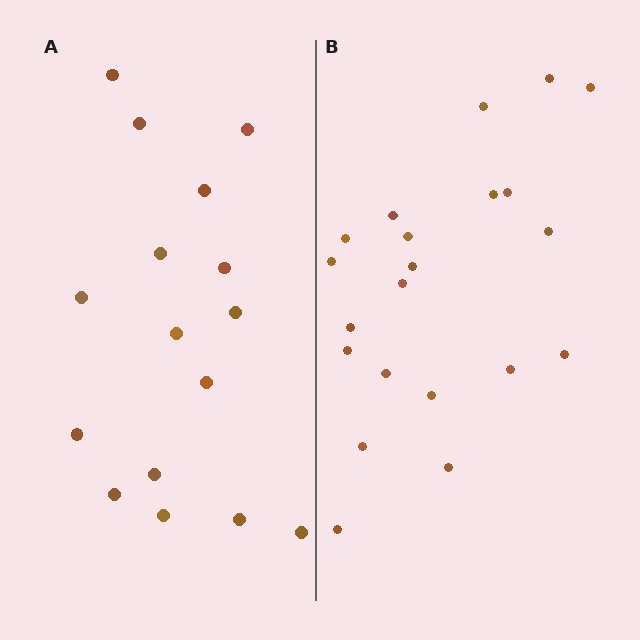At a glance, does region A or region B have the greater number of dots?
Region B (the right region) has more dots.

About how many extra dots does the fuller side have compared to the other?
Region B has about 5 more dots than region A.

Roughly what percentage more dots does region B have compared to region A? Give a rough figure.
About 30% more.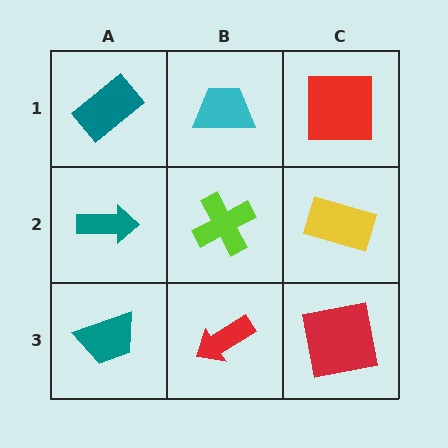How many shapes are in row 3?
3 shapes.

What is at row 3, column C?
A red square.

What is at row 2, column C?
A yellow rectangle.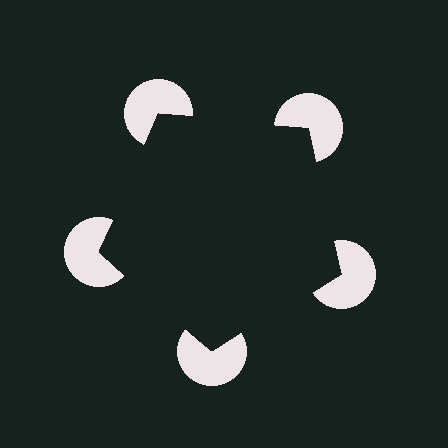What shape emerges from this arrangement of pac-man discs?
An illusory pentagon — its edges are inferred from the aligned wedge cuts in the pac-man discs, not physically drawn.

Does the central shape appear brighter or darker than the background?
It typically appears slightly darker than the background, even though no actual brightness change is drawn.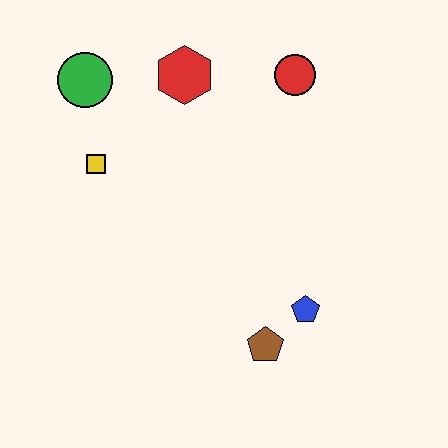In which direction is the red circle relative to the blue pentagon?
The red circle is above the blue pentagon.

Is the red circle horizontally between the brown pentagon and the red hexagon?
No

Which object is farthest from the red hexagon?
The brown pentagon is farthest from the red hexagon.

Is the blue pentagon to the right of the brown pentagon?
Yes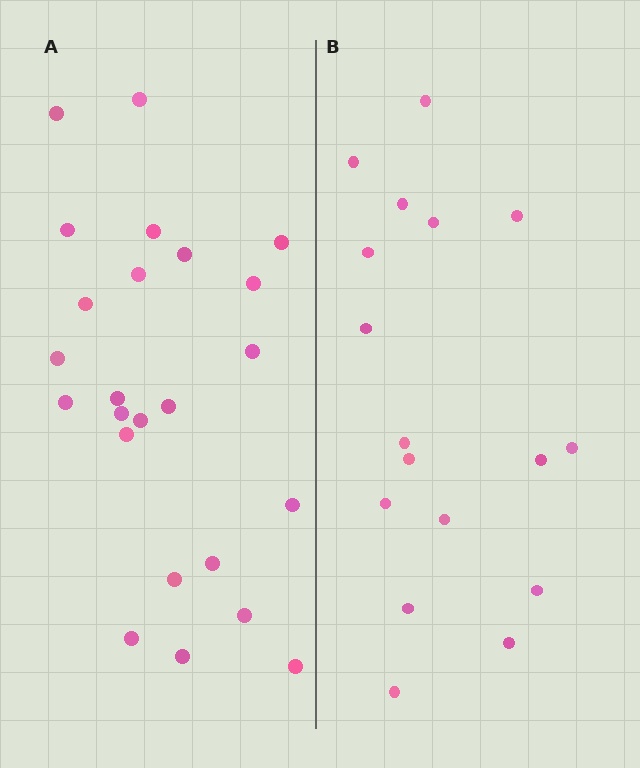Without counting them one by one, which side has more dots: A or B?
Region A (the left region) has more dots.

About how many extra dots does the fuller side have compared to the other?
Region A has roughly 8 or so more dots than region B.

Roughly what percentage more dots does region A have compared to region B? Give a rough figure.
About 40% more.